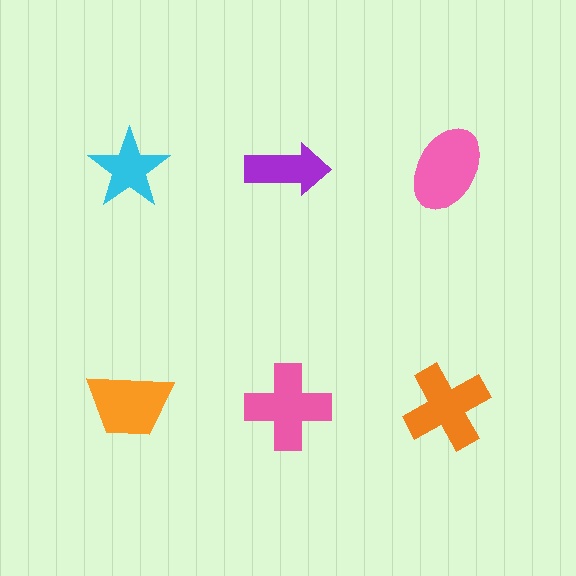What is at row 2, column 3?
An orange cross.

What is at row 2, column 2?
A pink cross.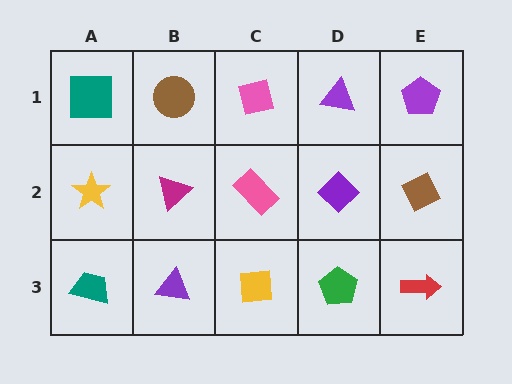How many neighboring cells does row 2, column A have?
3.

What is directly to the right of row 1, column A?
A brown circle.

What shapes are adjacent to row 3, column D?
A purple diamond (row 2, column D), a yellow square (row 3, column C), a red arrow (row 3, column E).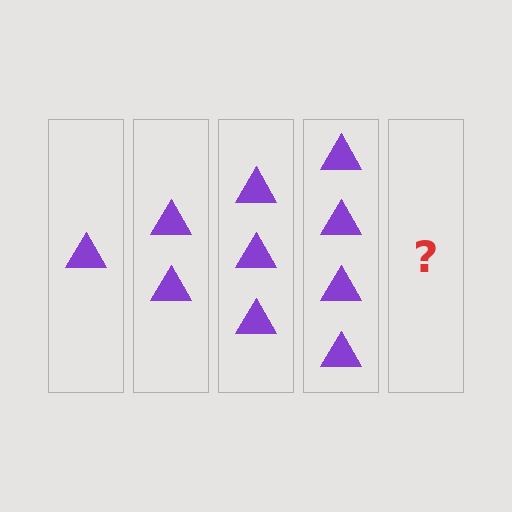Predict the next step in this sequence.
The next step is 5 triangles.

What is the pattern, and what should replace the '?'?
The pattern is that each step adds one more triangle. The '?' should be 5 triangles.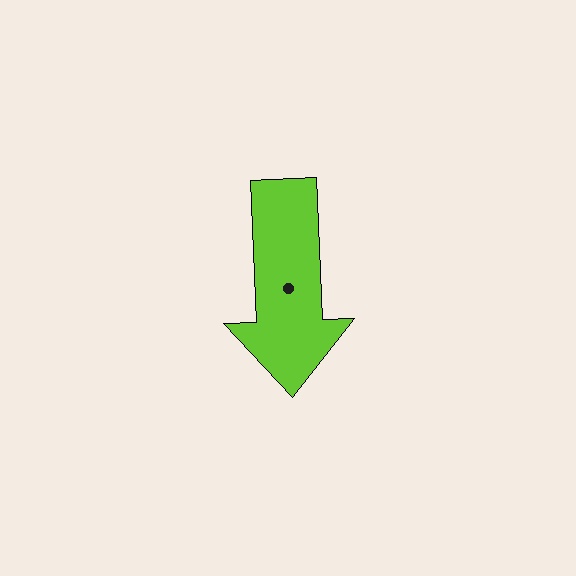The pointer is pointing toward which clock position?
Roughly 6 o'clock.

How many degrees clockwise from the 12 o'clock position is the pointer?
Approximately 178 degrees.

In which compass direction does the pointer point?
South.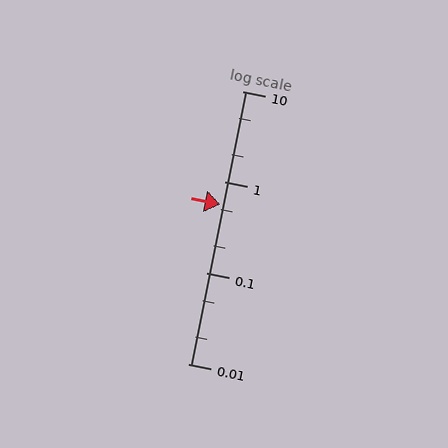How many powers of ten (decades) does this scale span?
The scale spans 3 decades, from 0.01 to 10.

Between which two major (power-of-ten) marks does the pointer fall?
The pointer is between 0.1 and 1.